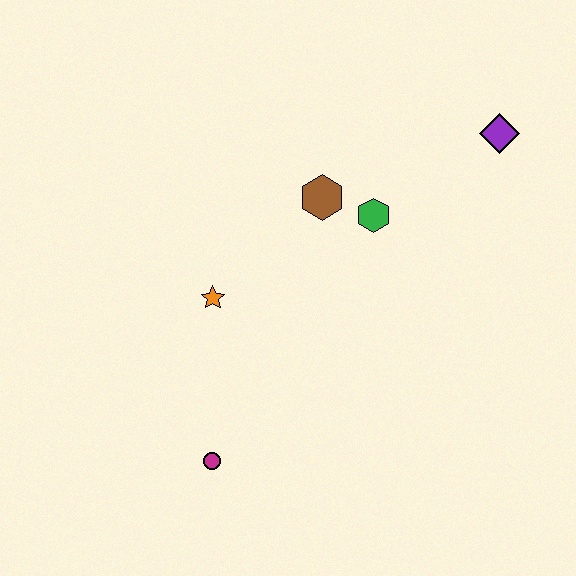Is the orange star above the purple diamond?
No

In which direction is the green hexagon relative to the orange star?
The green hexagon is to the right of the orange star.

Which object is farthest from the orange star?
The purple diamond is farthest from the orange star.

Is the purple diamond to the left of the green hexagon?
No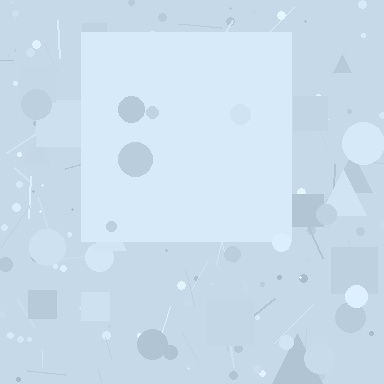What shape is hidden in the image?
A square is hidden in the image.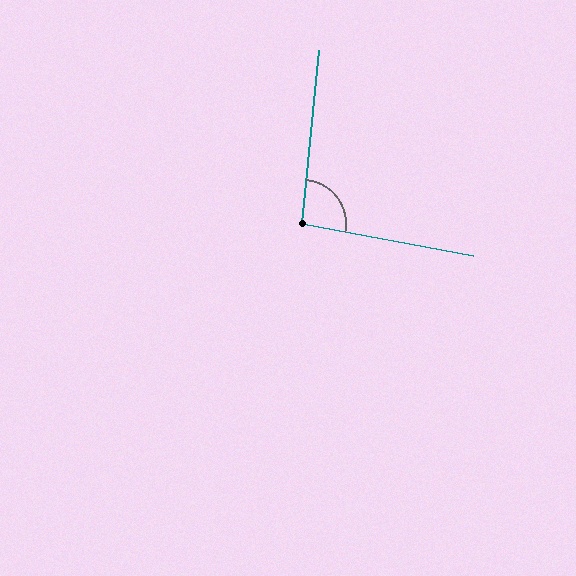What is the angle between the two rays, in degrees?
Approximately 95 degrees.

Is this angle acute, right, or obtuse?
It is obtuse.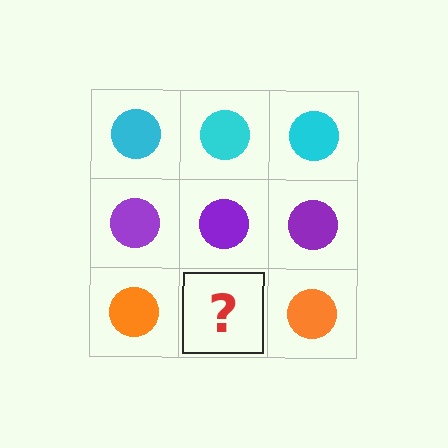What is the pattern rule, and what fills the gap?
The rule is that each row has a consistent color. The gap should be filled with an orange circle.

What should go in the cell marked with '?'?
The missing cell should contain an orange circle.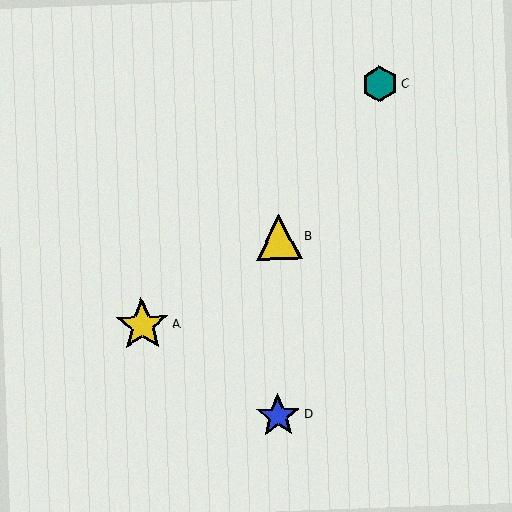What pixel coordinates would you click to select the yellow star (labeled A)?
Click at (142, 325) to select the yellow star A.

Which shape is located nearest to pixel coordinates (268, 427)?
The blue star (labeled D) at (278, 416) is nearest to that location.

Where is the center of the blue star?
The center of the blue star is at (278, 416).